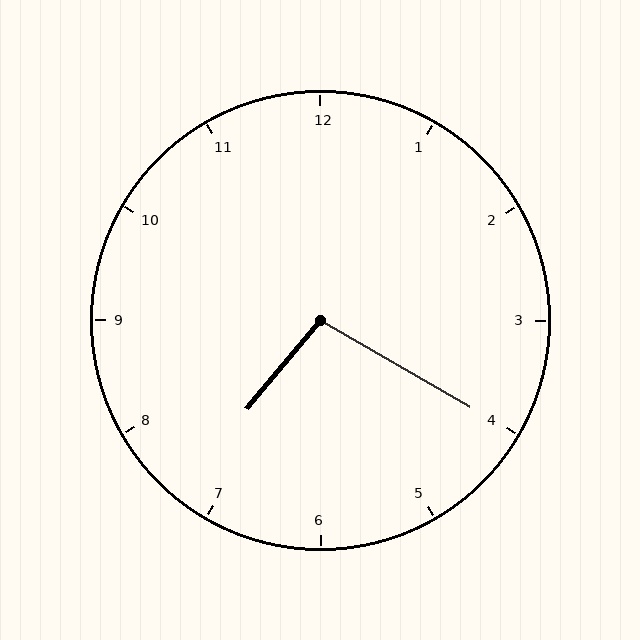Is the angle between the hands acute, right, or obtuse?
It is obtuse.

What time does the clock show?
7:20.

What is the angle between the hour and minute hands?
Approximately 100 degrees.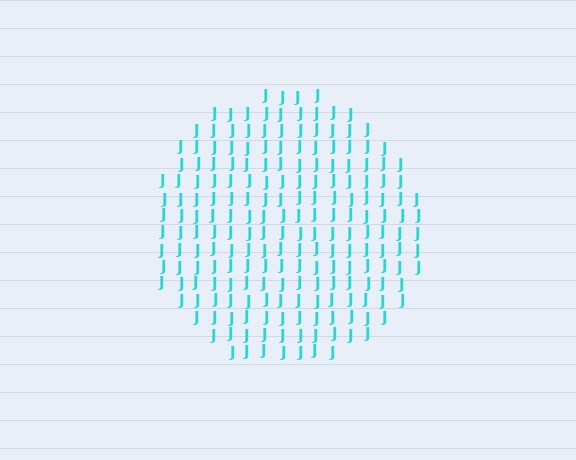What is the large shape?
The large shape is a circle.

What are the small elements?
The small elements are letter J's.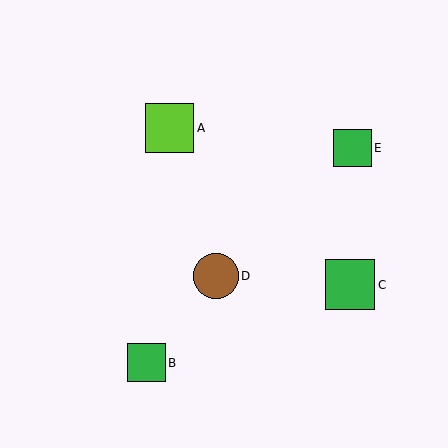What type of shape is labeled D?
Shape D is a brown circle.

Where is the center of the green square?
The center of the green square is at (350, 285).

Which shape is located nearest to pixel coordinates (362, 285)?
The green square (labeled C) at (350, 285) is nearest to that location.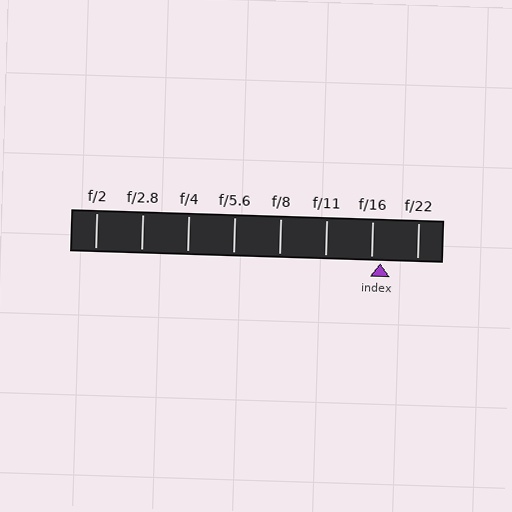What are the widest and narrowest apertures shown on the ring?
The widest aperture shown is f/2 and the narrowest is f/22.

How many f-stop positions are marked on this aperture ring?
There are 8 f-stop positions marked.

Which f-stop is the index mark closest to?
The index mark is closest to f/16.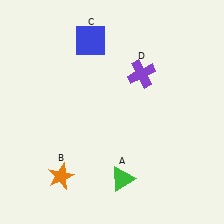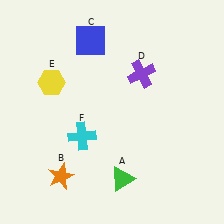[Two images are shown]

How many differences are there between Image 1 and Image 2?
There are 2 differences between the two images.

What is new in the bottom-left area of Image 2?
A cyan cross (F) was added in the bottom-left area of Image 2.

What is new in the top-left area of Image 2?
A yellow hexagon (E) was added in the top-left area of Image 2.